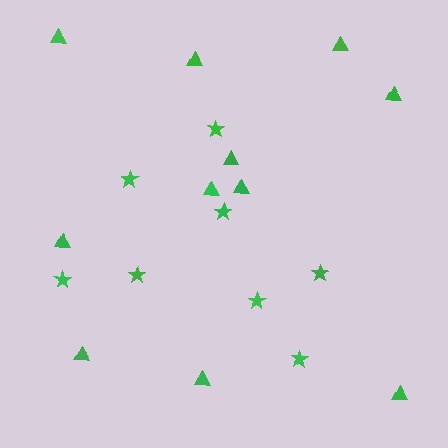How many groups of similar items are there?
There are 2 groups: one group of triangles (11) and one group of stars (8).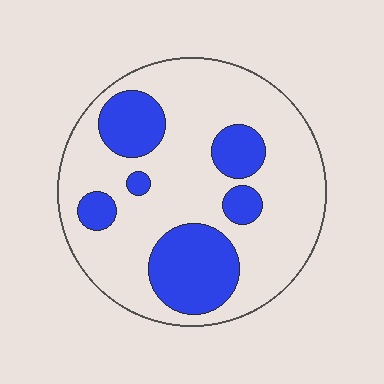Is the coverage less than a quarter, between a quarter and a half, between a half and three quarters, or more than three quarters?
Between a quarter and a half.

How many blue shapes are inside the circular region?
6.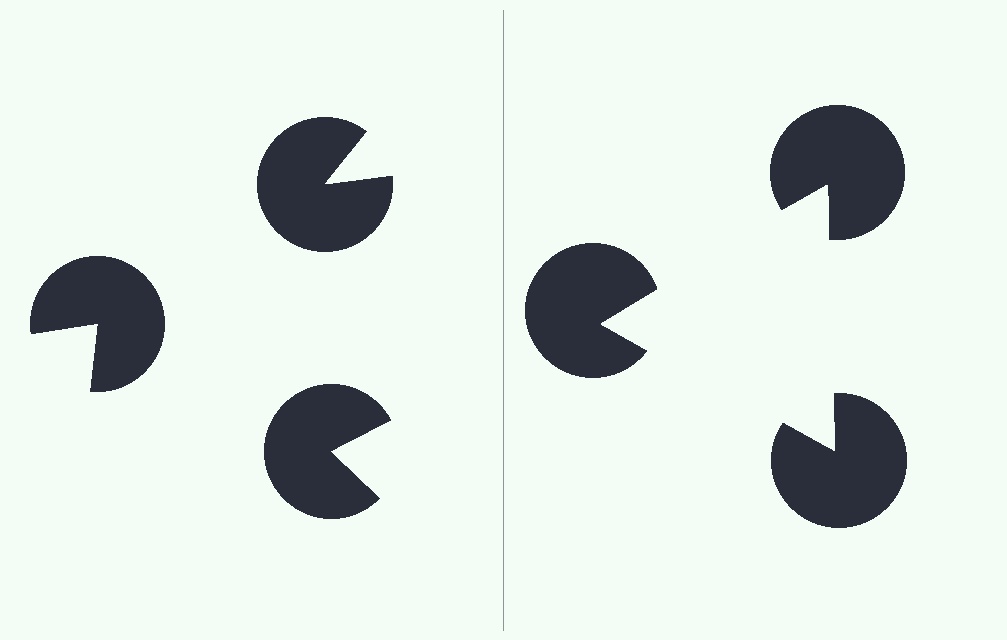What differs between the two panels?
The pac-man discs are positioned identically on both sides; only the wedge orientations differ. On the right they align to a triangle; on the left they are misaligned.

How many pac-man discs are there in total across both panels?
6 — 3 on each side.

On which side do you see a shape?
An illusory triangle appears on the right side. On the left side the wedge cuts are rotated, so no coherent shape forms.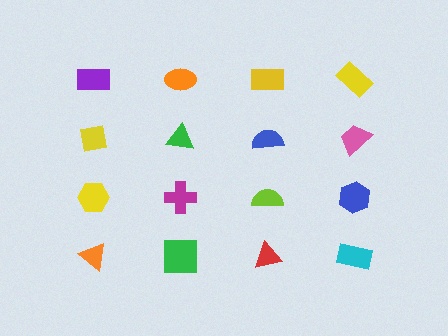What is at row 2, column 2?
A green triangle.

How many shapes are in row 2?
4 shapes.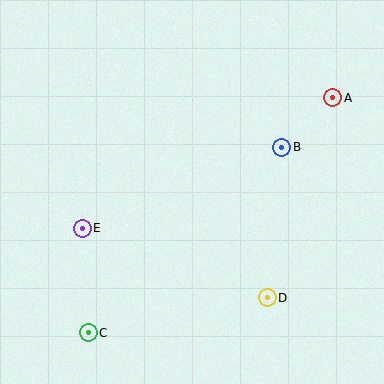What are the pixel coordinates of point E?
Point E is at (82, 228).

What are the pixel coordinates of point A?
Point A is at (333, 98).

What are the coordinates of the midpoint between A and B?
The midpoint between A and B is at (307, 122).